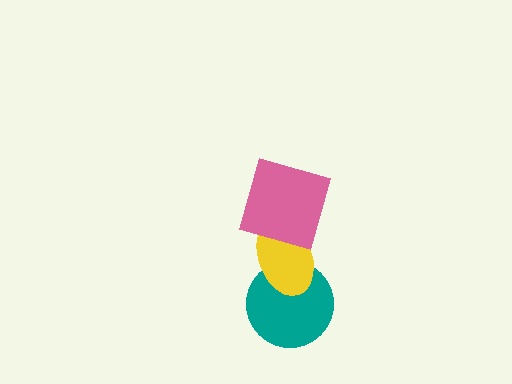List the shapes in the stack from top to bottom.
From top to bottom: the pink square, the yellow ellipse, the teal circle.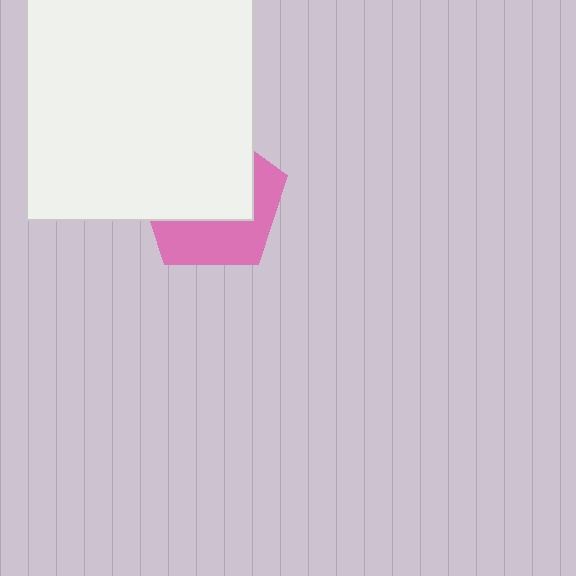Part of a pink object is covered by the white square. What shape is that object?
It is a pentagon.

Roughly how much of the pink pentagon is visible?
A small part of it is visible (roughly 42%).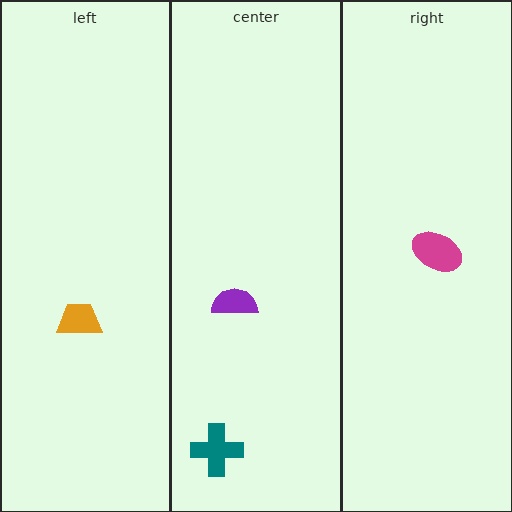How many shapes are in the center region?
2.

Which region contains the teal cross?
The center region.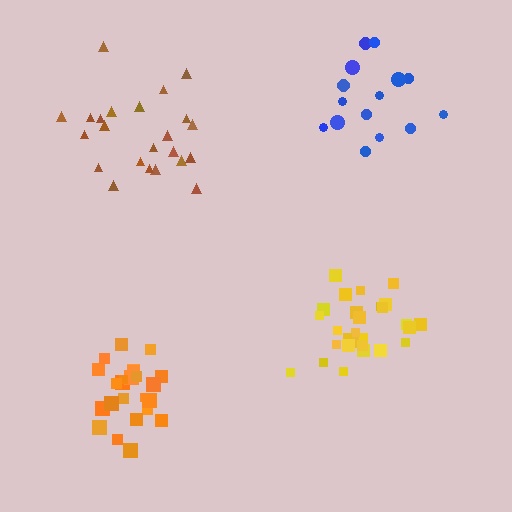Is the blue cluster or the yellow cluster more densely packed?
Yellow.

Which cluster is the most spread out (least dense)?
Brown.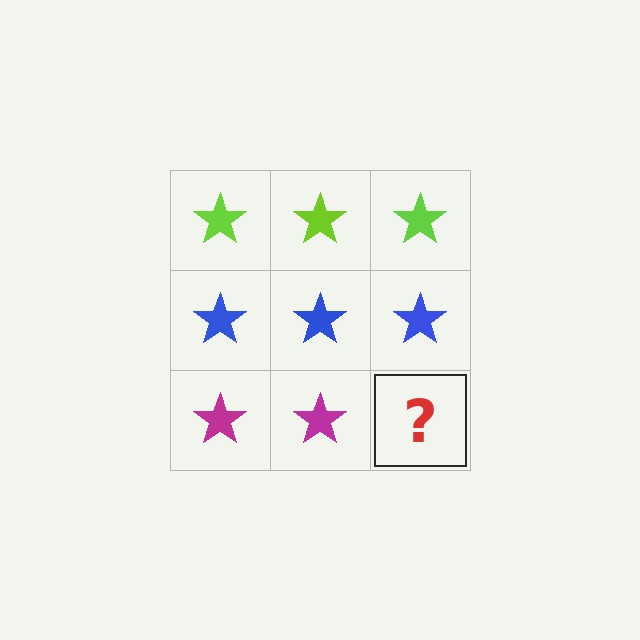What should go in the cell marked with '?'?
The missing cell should contain a magenta star.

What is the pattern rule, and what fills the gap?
The rule is that each row has a consistent color. The gap should be filled with a magenta star.